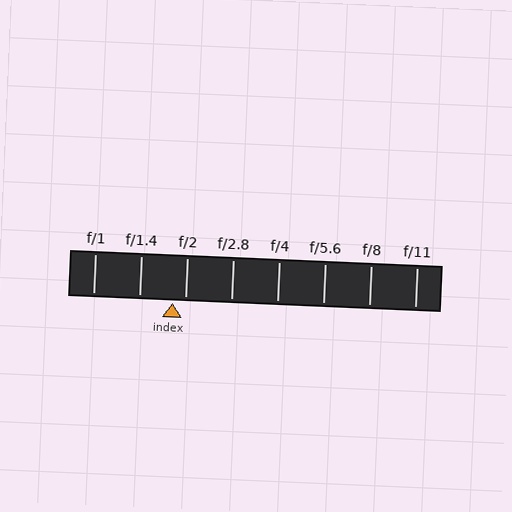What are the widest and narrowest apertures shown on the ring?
The widest aperture shown is f/1 and the narrowest is f/11.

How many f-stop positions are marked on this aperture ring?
There are 8 f-stop positions marked.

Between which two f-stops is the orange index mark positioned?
The index mark is between f/1.4 and f/2.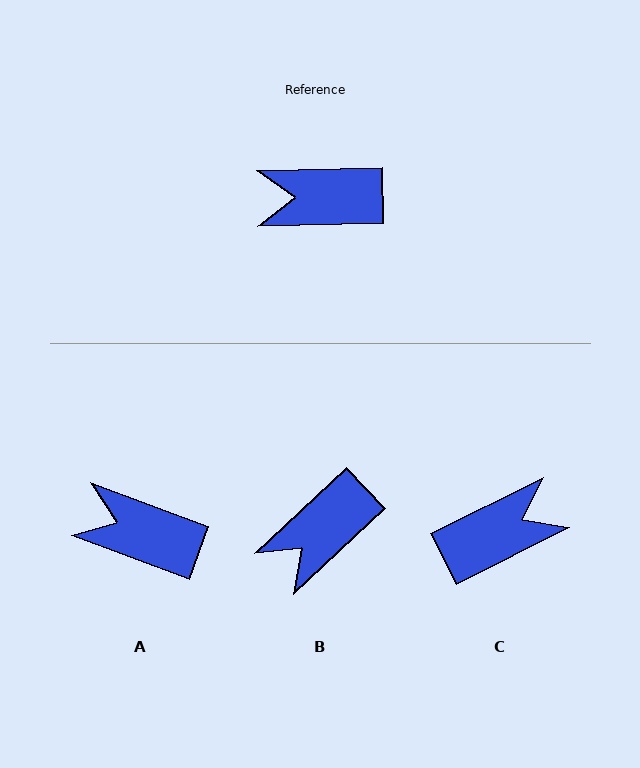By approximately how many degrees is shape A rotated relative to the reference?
Approximately 22 degrees clockwise.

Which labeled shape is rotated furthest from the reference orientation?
C, about 155 degrees away.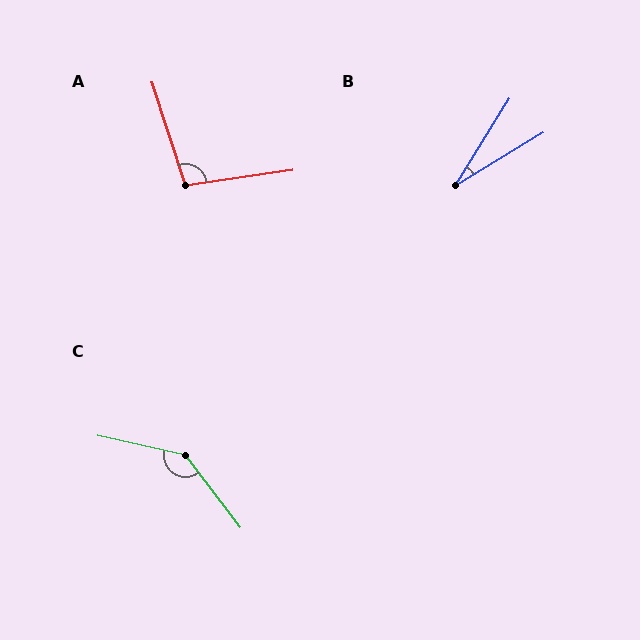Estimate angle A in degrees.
Approximately 100 degrees.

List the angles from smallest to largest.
B (27°), A (100°), C (140°).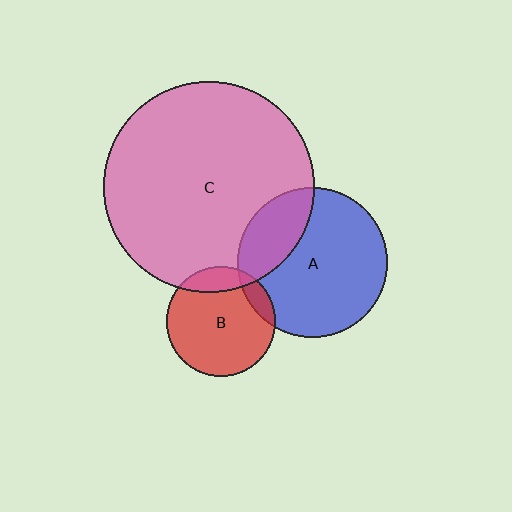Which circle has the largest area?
Circle C (pink).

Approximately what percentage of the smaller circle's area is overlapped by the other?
Approximately 10%.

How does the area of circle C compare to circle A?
Approximately 2.0 times.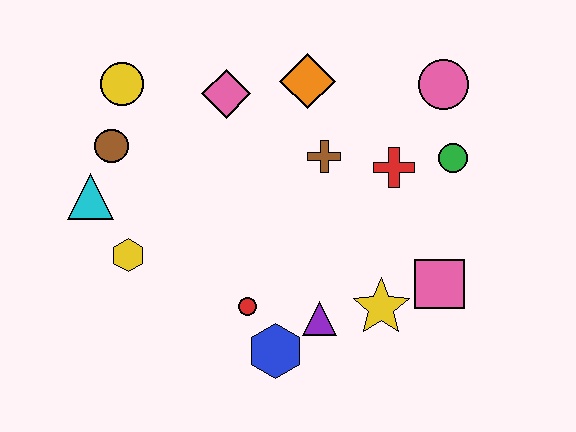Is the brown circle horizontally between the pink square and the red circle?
No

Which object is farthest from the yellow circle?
The pink square is farthest from the yellow circle.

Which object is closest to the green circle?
The red cross is closest to the green circle.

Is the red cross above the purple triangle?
Yes